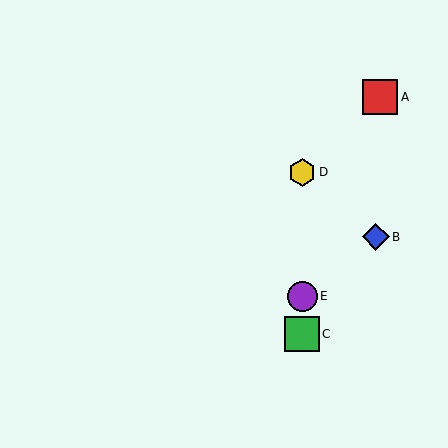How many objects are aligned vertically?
3 objects (C, D, E) are aligned vertically.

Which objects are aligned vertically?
Objects C, D, E are aligned vertically.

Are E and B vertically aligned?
No, E is at x≈302 and B is at x≈376.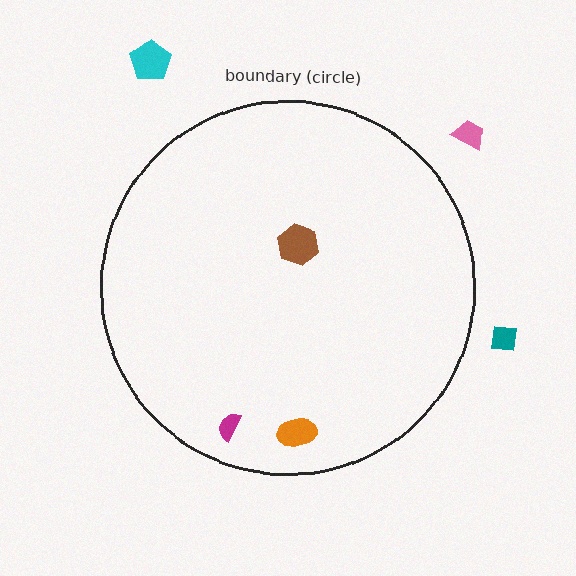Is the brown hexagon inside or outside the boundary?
Inside.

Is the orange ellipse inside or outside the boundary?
Inside.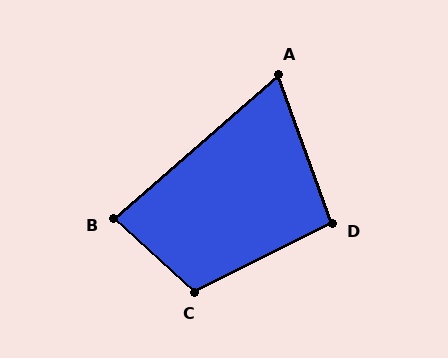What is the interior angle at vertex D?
Approximately 97 degrees (obtuse).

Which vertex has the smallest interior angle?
A, at approximately 69 degrees.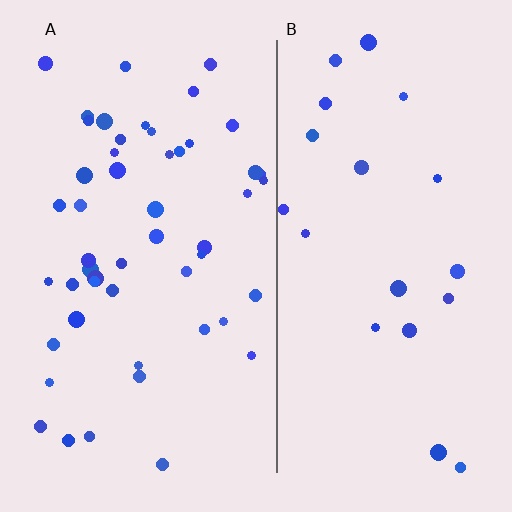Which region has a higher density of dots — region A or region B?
A (the left).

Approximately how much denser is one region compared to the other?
Approximately 2.5× — region A over region B.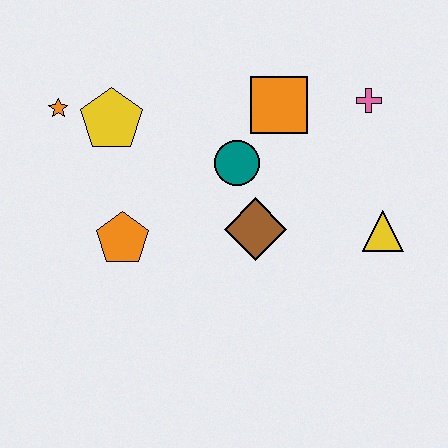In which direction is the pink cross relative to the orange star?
The pink cross is to the right of the orange star.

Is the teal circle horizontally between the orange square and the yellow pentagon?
Yes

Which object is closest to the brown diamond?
The teal circle is closest to the brown diamond.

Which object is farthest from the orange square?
The orange star is farthest from the orange square.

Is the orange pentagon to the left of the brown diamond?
Yes